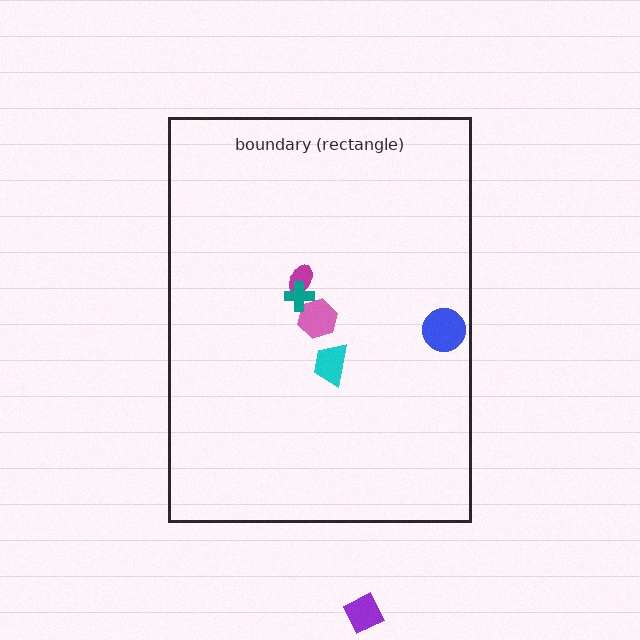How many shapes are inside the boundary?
5 inside, 1 outside.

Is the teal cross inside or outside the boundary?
Inside.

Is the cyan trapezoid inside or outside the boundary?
Inside.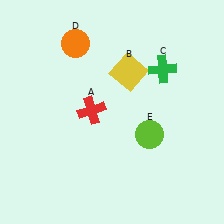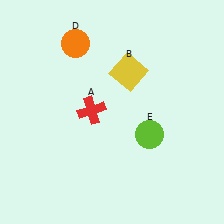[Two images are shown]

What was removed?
The green cross (C) was removed in Image 2.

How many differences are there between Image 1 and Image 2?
There is 1 difference between the two images.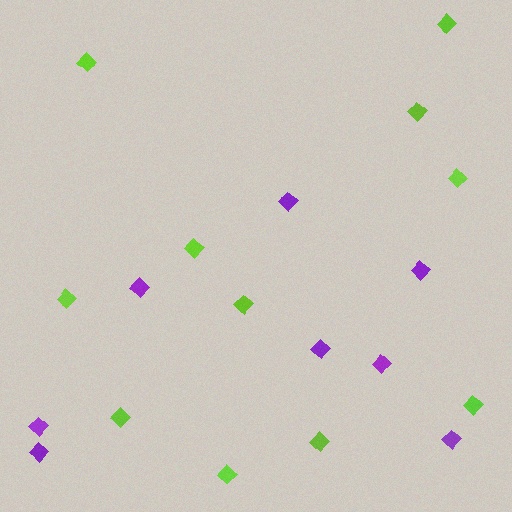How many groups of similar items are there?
There are 2 groups: one group of purple diamonds (8) and one group of lime diamonds (11).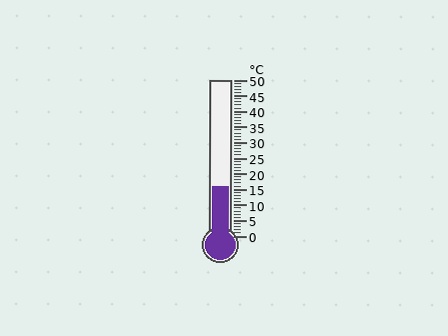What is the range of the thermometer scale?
The thermometer scale ranges from 0°C to 50°C.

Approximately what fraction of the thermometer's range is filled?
The thermometer is filled to approximately 30% of its range.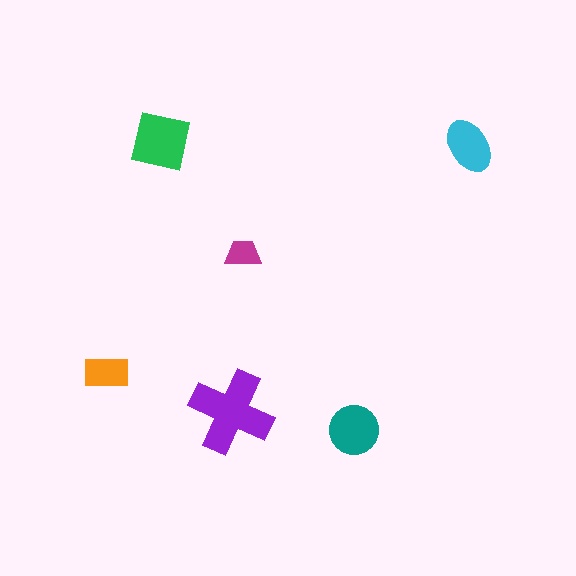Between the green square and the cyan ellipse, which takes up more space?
The green square.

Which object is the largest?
The purple cross.